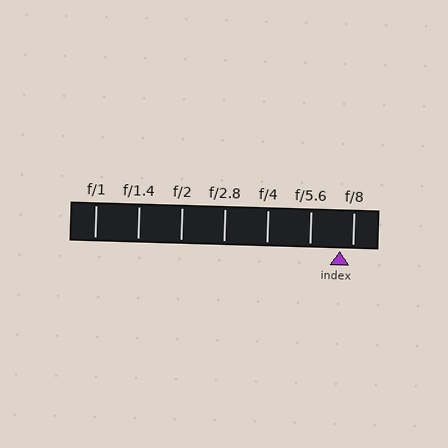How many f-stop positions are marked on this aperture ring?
There are 7 f-stop positions marked.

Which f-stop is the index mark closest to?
The index mark is closest to f/8.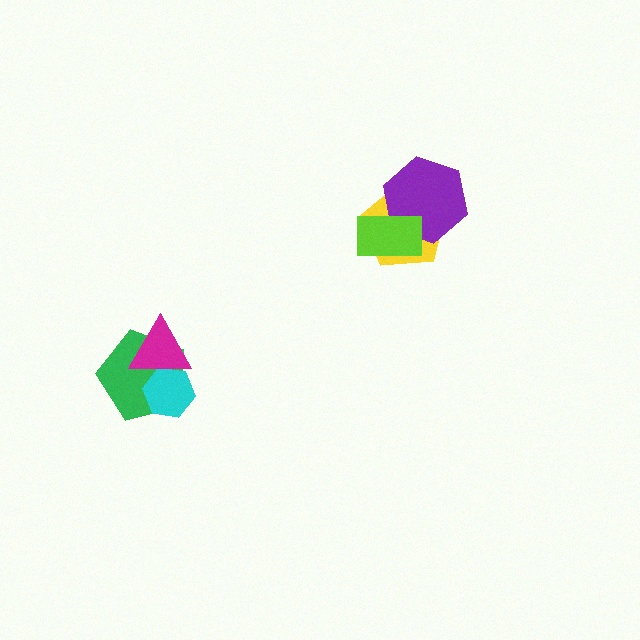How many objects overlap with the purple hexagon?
2 objects overlap with the purple hexagon.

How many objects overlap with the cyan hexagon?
2 objects overlap with the cyan hexagon.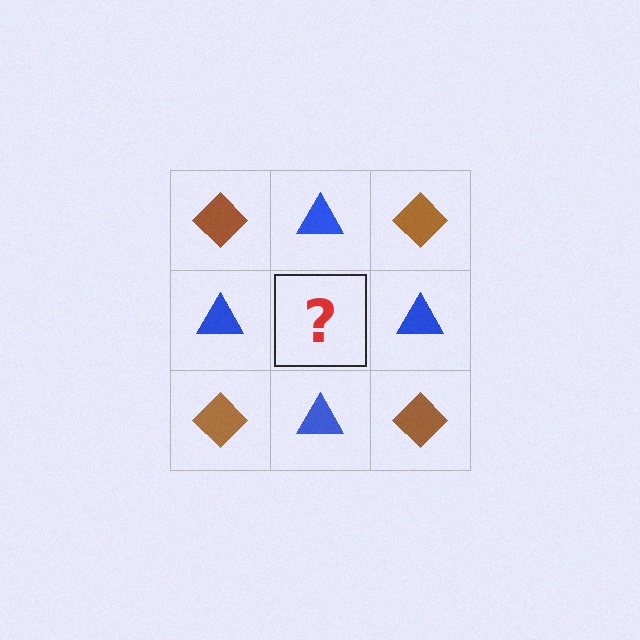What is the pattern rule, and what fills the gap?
The rule is that it alternates brown diamond and blue triangle in a checkerboard pattern. The gap should be filled with a brown diamond.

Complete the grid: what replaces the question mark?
The question mark should be replaced with a brown diamond.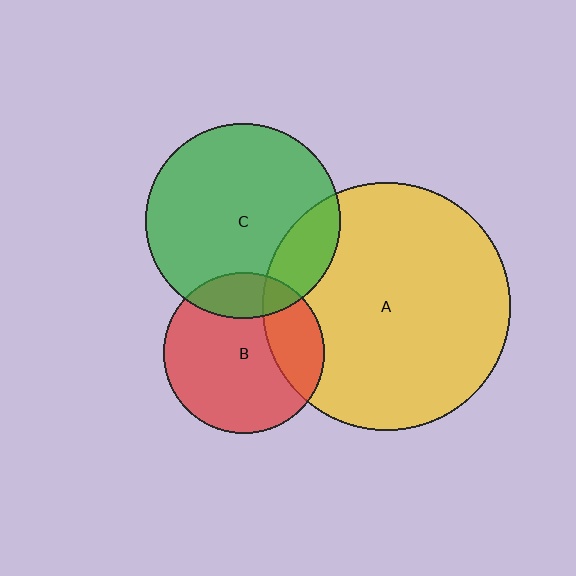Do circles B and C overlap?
Yes.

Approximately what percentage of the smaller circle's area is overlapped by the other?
Approximately 20%.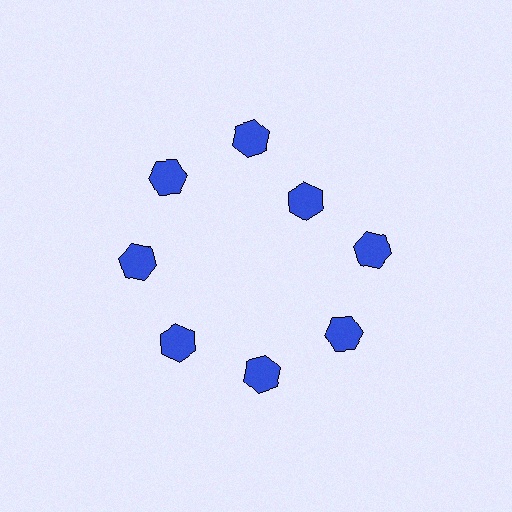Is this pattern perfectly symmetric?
No. The 8 blue hexagons are arranged in a ring, but one element near the 2 o'clock position is pulled inward toward the center, breaking the 8-fold rotational symmetry.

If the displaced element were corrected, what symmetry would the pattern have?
It would have 8-fold rotational symmetry — the pattern would map onto itself every 45 degrees.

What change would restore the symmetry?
The symmetry would be restored by moving it outward, back onto the ring so that all 8 hexagons sit at equal angles and equal distance from the center.